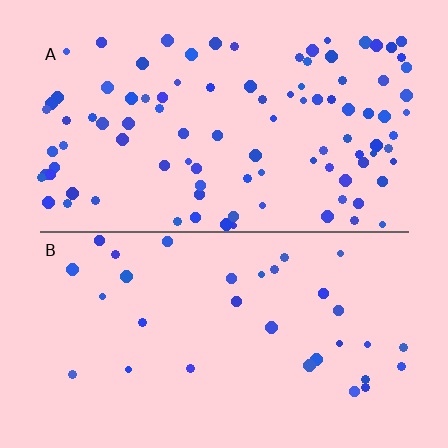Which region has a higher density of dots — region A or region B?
A (the top).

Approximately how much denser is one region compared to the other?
Approximately 3.0× — region A over region B.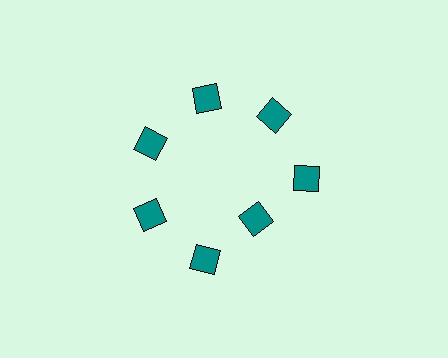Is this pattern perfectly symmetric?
No. The 7 teal diamonds are arranged in a ring, but one element near the 5 o'clock position is pulled inward toward the center, breaking the 7-fold rotational symmetry.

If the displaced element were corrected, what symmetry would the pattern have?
It would have 7-fold rotational symmetry — the pattern would map onto itself every 51 degrees.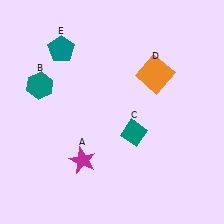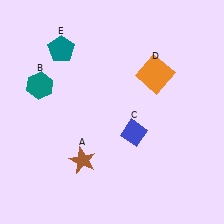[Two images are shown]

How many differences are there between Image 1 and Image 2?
There are 2 differences between the two images.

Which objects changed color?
A changed from magenta to brown. C changed from teal to blue.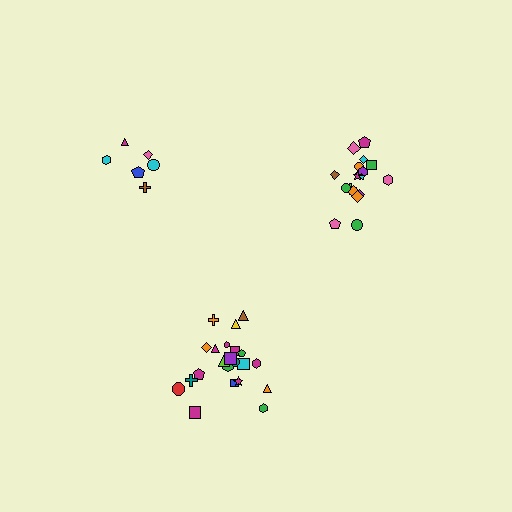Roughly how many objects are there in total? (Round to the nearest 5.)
Roughly 45 objects in total.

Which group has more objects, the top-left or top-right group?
The top-right group.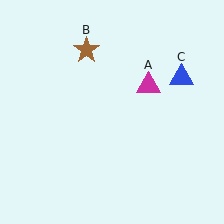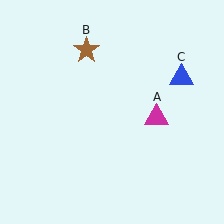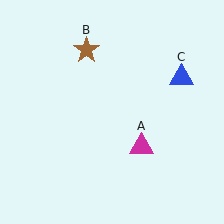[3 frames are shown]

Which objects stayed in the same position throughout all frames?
Brown star (object B) and blue triangle (object C) remained stationary.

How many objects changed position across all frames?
1 object changed position: magenta triangle (object A).